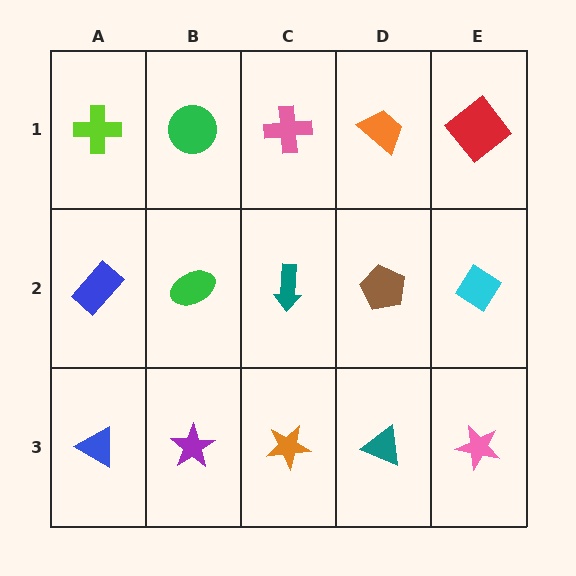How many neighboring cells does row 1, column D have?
3.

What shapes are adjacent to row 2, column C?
A pink cross (row 1, column C), an orange star (row 3, column C), a green ellipse (row 2, column B), a brown pentagon (row 2, column D).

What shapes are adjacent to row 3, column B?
A green ellipse (row 2, column B), a blue triangle (row 3, column A), an orange star (row 3, column C).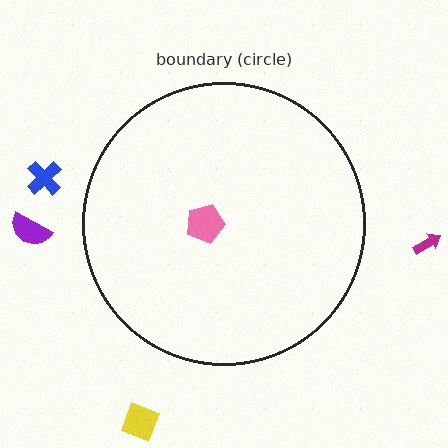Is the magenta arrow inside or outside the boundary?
Outside.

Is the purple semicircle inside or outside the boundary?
Outside.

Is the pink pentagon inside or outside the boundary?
Inside.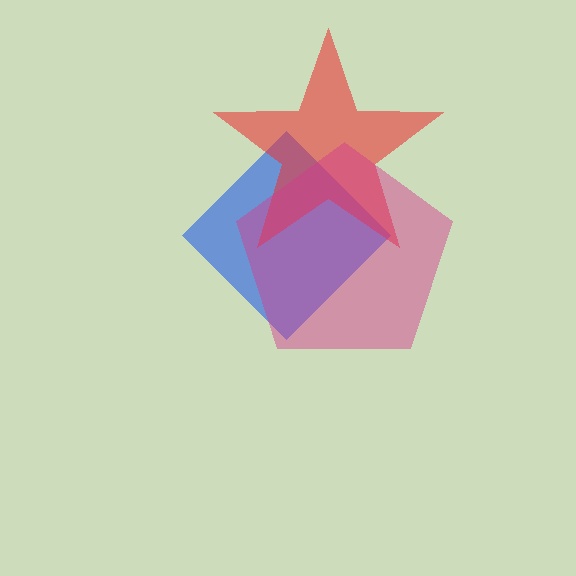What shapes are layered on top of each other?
The layered shapes are: a blue diamond, a red star, a magenta pentagon.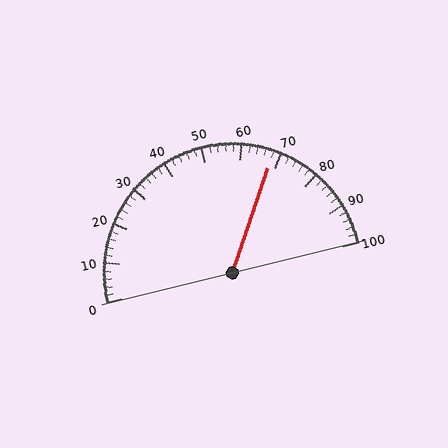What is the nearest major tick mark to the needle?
The nearest major tick mark is 70.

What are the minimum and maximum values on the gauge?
The gauge ranges from 0 to 100.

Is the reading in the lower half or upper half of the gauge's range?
The reading is in the upper half of the range (0 to 100).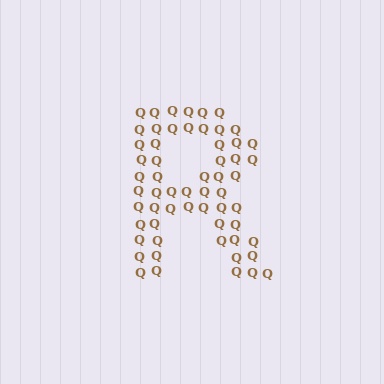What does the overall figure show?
The overall figure shows the letter R.